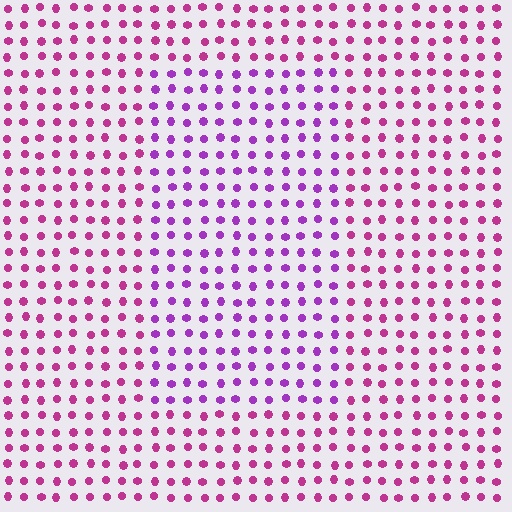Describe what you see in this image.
The image is filled with small magenta elements in a uniform arrangement. A rectangle-shaped region is visible where the elements are tinted to a slightly different hue, forming a subtle color boundary.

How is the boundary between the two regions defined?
The boundary is defined purely by a slight shift in hue (about 33 degrees). Spacing, size, and orientation are identical on both sides.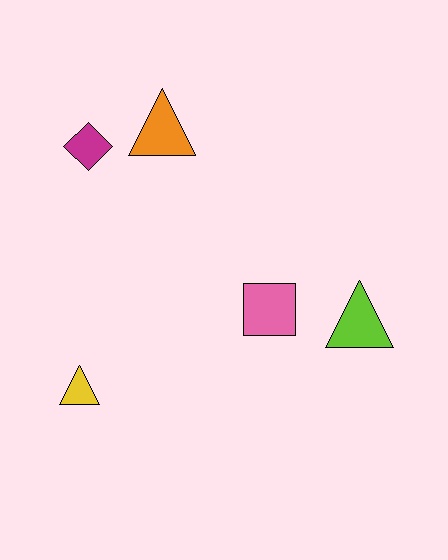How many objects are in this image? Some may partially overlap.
There are 5 objects.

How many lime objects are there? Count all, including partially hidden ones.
There is 1 lime object.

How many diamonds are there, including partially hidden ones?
There is 1 diamond.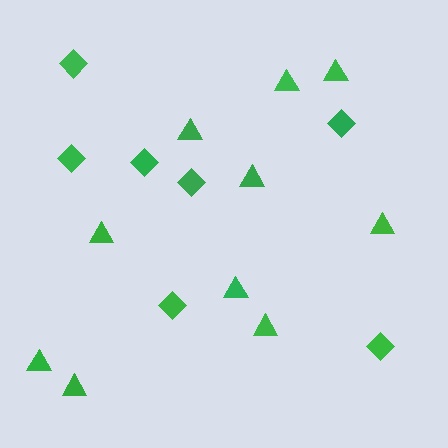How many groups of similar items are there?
There are 2 groups: one group of triangles (10) and one group of diamonds (7).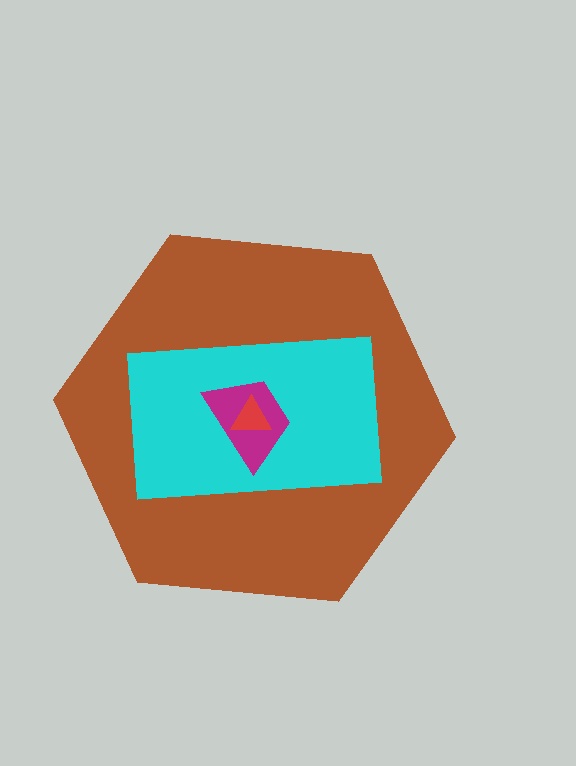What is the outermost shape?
The brown hexagon.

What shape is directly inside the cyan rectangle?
The magenta trapezoid.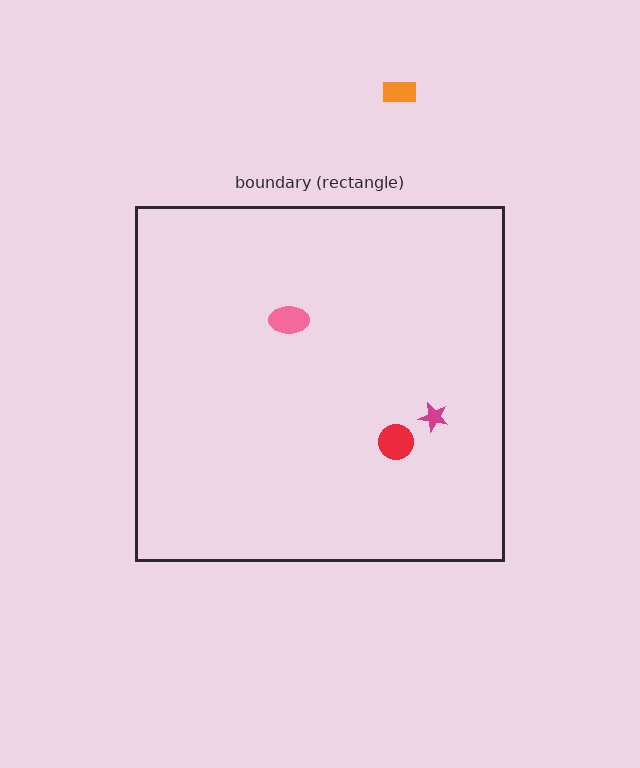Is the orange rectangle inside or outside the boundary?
Outside.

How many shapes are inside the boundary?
3 inside, 1 outside.